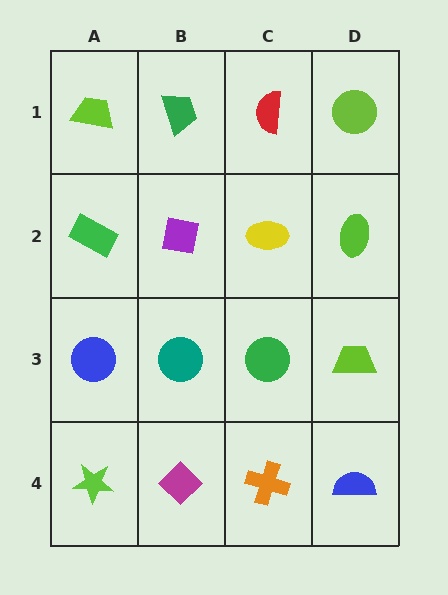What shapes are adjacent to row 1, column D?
A lime ellipse (row 2, column D), a red semicircle (row 1, column C).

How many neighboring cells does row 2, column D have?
3.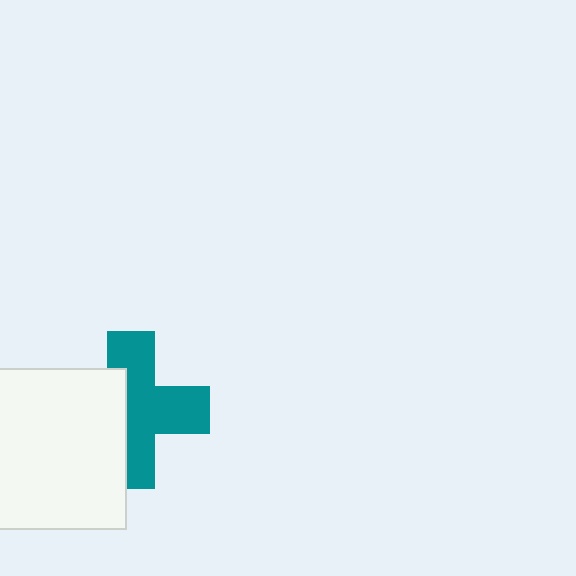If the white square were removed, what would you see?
You would see the complete teal cross.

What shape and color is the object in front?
The object in front is a white square.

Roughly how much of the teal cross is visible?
About half of it is visible (roughly 60%).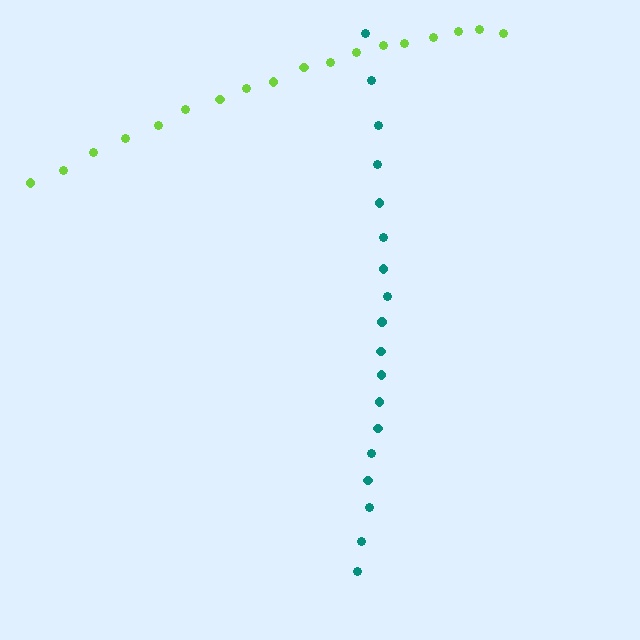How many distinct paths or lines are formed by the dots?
There are 2 distinct paths.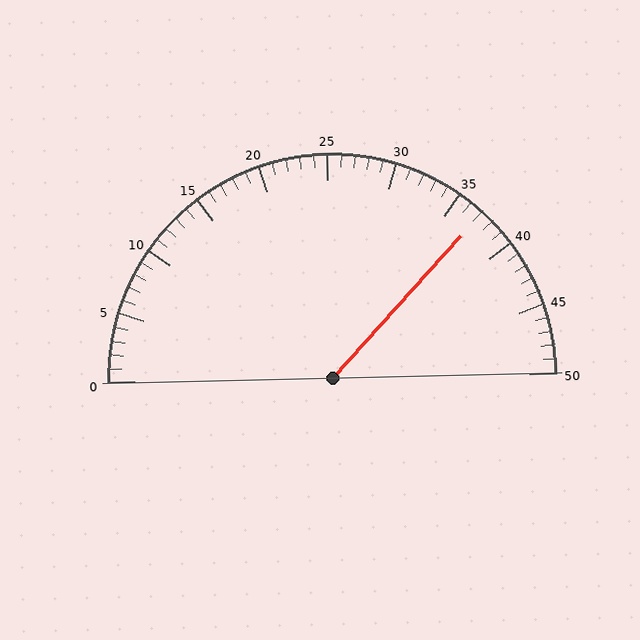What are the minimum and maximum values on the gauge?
The gauge ranges from 0 to 50.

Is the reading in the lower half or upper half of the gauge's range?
The reading is in the upper half of the range (0 to 50).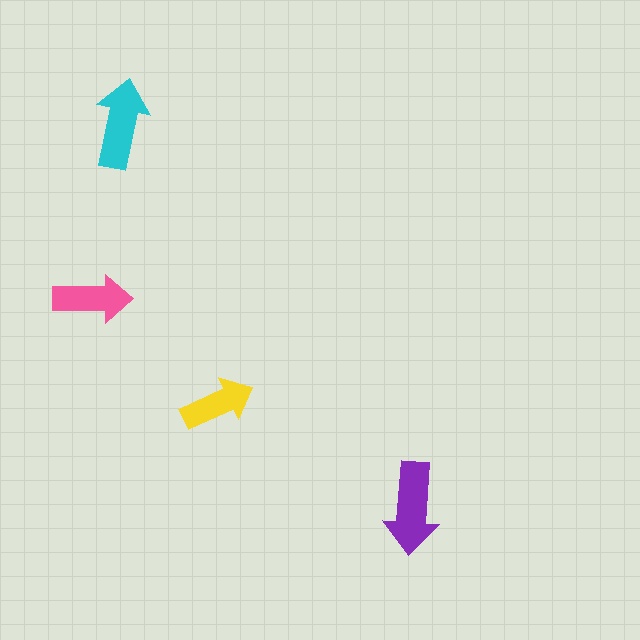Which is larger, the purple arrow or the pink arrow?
The purple one.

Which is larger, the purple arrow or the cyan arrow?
The purple one.